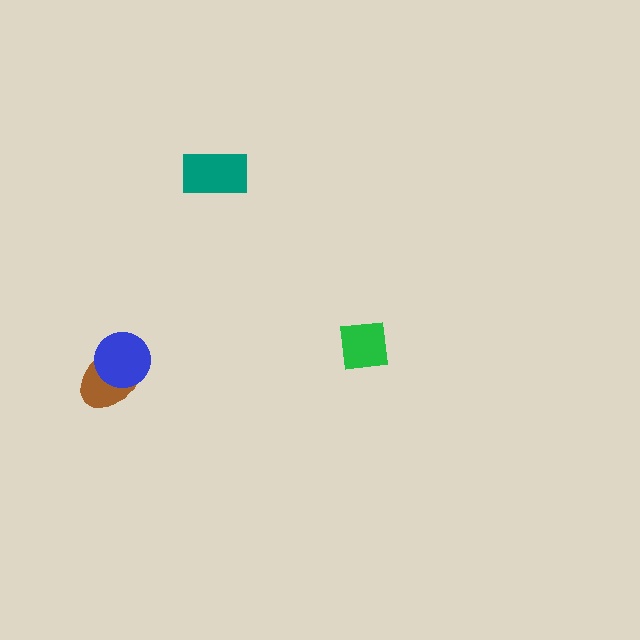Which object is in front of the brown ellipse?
The blue circle is in front of the brown ellipse.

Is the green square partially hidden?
No, no other shape covers it.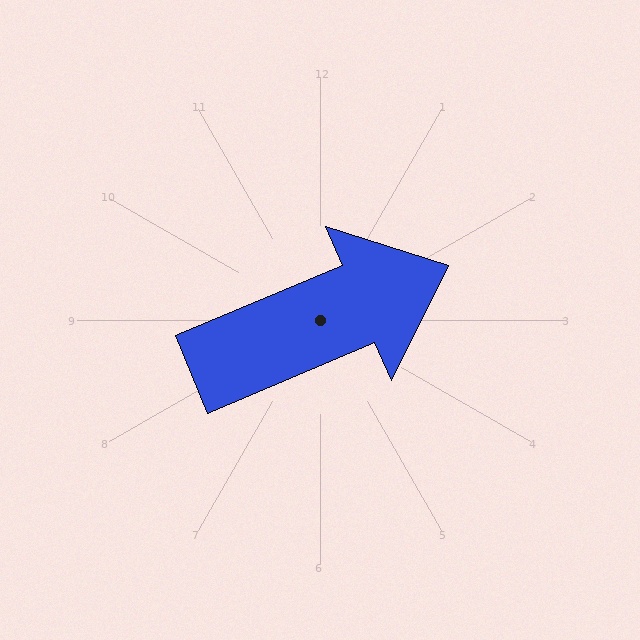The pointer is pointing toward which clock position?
Roughly 2 o'clock.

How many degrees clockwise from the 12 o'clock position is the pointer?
Approximately 67 degrees.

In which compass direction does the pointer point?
Northeast.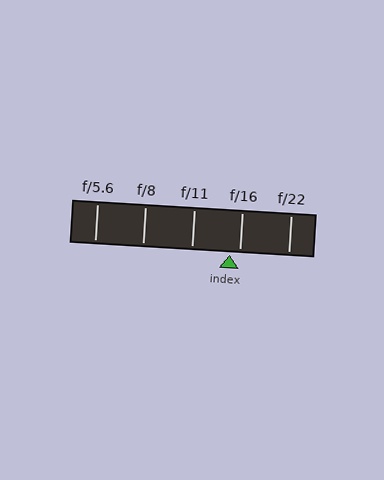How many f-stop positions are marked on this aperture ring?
There are 5 f-stop positions marked.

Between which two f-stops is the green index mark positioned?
The index mark is between f/11 and f/16.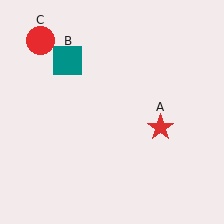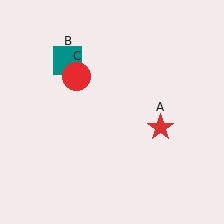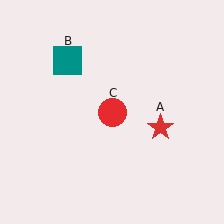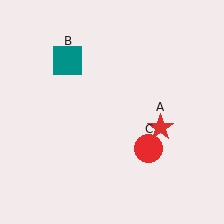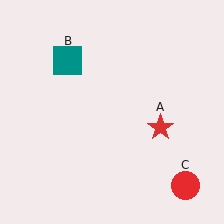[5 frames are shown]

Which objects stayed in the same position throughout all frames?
Red star (object A) and teal square (object B) remained stationary.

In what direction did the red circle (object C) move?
The red circle (object C) moved down and to the right.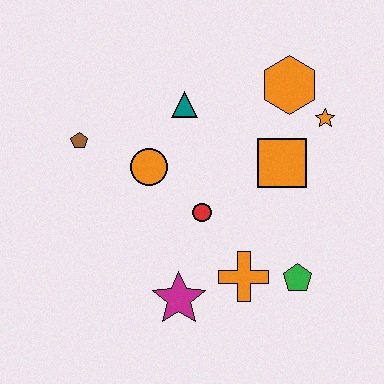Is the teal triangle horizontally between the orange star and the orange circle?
Yes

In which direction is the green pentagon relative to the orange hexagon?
The green pentagon is below the orange hexagon.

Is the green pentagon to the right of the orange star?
No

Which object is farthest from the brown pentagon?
The green pentagon is farthest from the brown pentagon.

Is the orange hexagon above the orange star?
Yes